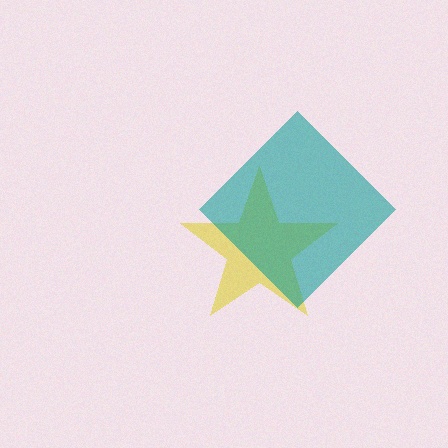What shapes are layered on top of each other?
The layered shapes are: a yellow star, a teal diamond.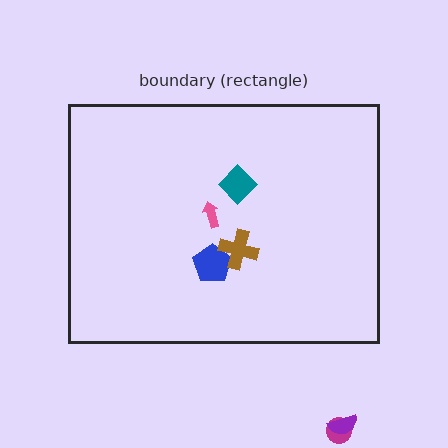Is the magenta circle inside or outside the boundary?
Outside.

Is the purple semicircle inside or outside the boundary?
Outside.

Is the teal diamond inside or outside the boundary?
Inside.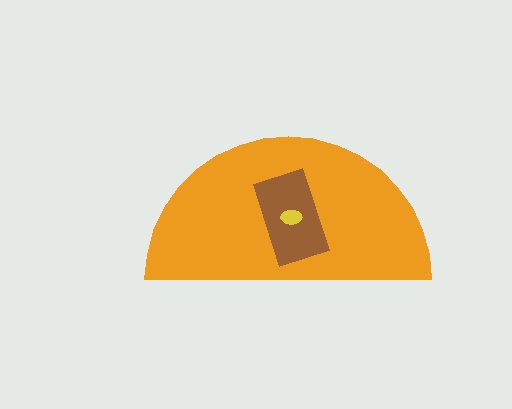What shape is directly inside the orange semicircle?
The brown rectangle.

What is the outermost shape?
The orange semicircle.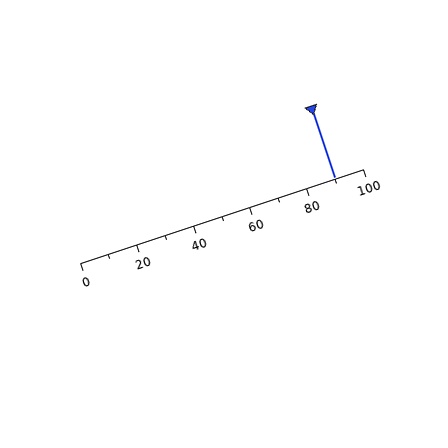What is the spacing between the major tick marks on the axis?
The major ticks are spaced 20 apart.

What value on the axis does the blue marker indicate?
The marker indicates approximately 90.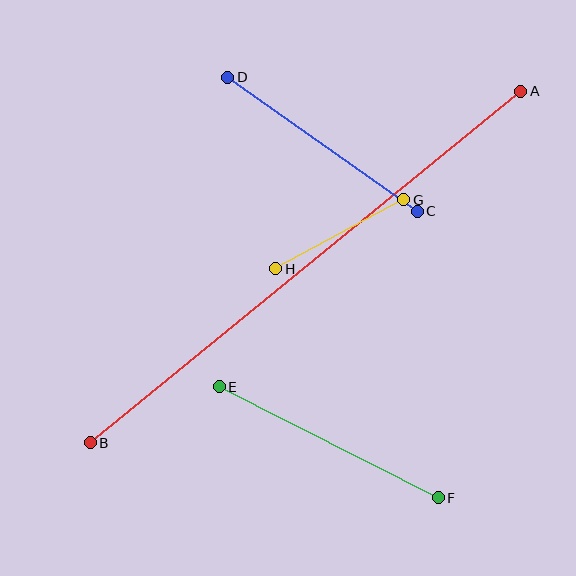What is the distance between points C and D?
The distance is approximately 232 pixels.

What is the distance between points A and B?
The distance is approximately 556 pixels.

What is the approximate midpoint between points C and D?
The midpoint is at approximately (322, 144) pixels.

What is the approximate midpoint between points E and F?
The midpoint is at approximately (329, 442) pixels.